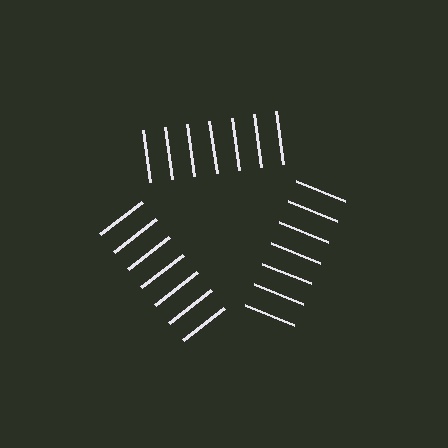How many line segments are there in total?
21 — 7 along each of the 3 edges.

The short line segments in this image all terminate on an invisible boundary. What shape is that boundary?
An illusory triangle — the line segments terminate on its edges but no continuous stroke is drawn.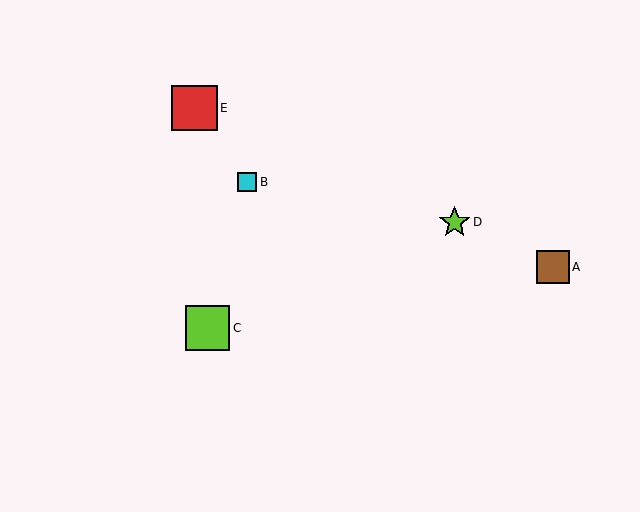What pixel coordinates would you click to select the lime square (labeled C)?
Click at (208, 328) to select the lime square C.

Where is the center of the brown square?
The center of the brown square is at (553, 267).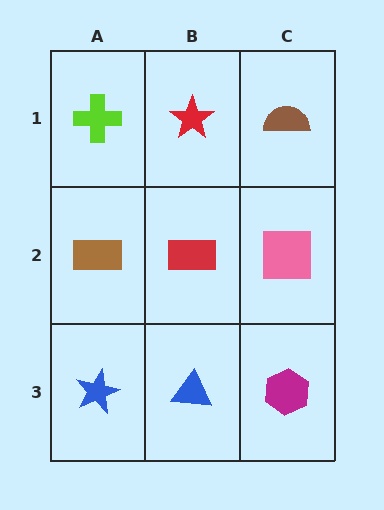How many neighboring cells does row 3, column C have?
2.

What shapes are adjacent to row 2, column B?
A red star (row 1, column B), a blue triangle (row 3, column B), a brown rectangle (row 2, column A), a pink square (row 2, column C).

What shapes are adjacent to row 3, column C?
A pink square (row 2, column C), a blue triangle (row 3, column B).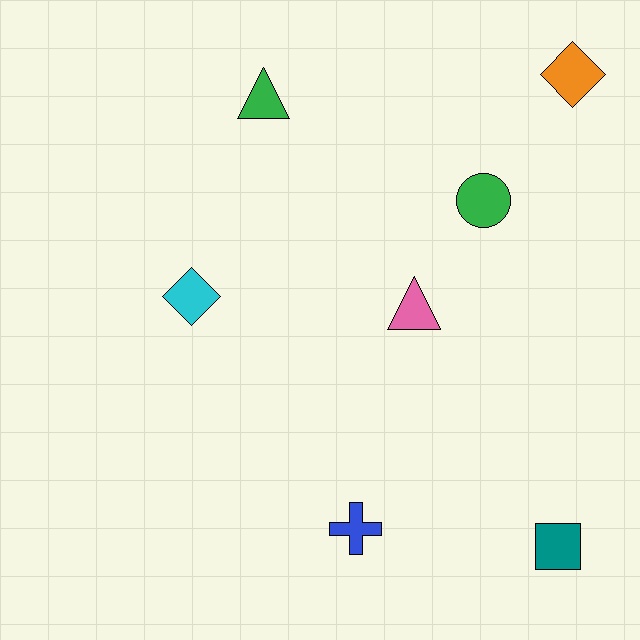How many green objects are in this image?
There are 2 green objects.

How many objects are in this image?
There are 7 objects.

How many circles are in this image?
There is 1 circle.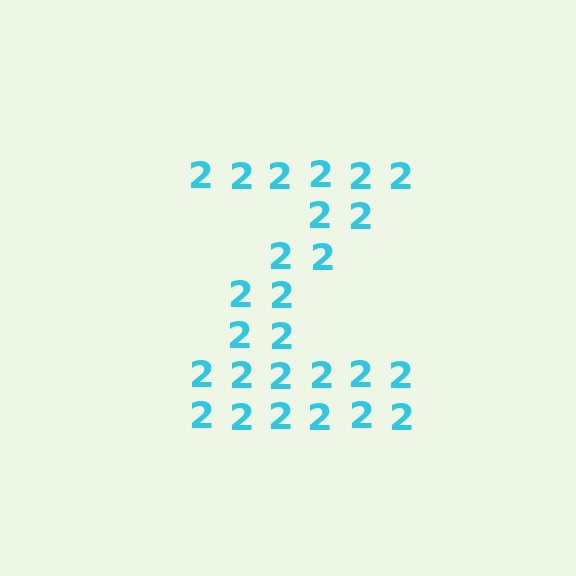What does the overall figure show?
The overall figure shows the letter Z.